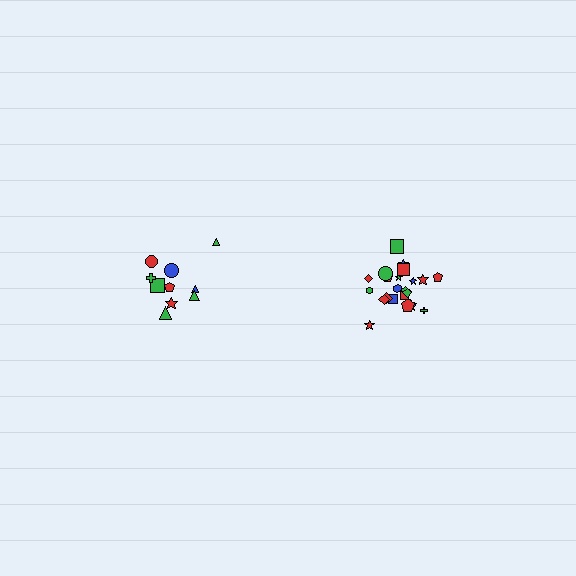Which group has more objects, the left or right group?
The right group.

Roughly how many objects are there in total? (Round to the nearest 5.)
Roughly 35 objects in total.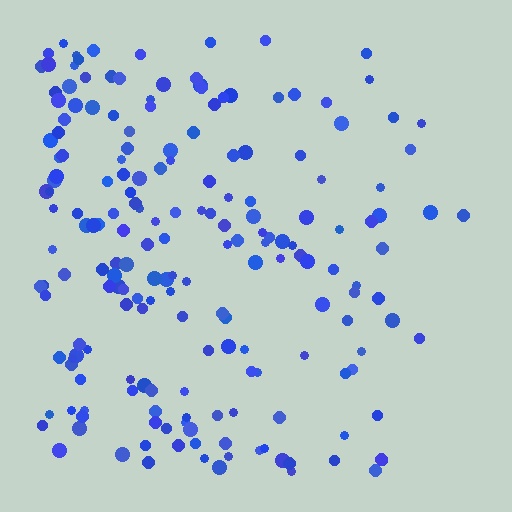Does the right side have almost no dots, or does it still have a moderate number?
Still a moderate number, just noticeably fewer than the left.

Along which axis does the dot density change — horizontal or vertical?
Horizontal.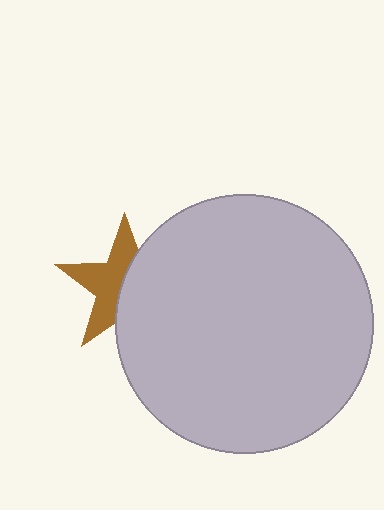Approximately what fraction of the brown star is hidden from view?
Roughly 48% of the brown star is hidden behind the light gray circle.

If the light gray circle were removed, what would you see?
You would see the complete brown star.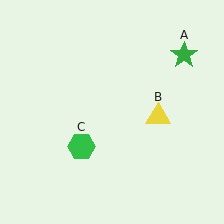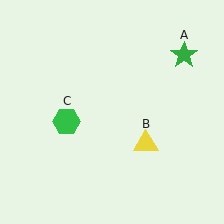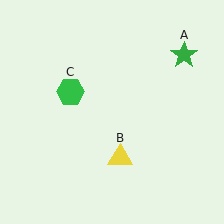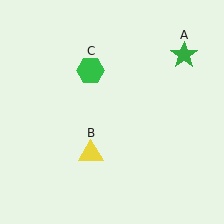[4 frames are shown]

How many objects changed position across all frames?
2 objects changed position: yellow triangle (object B), green hexagon (object C).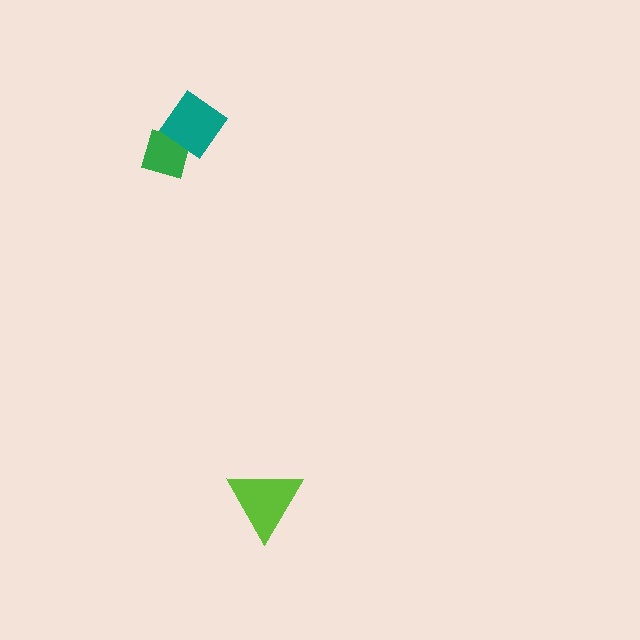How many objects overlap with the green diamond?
1 object overlaps with the green diamond.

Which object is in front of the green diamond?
The teal diamond is in front of the green diamond.